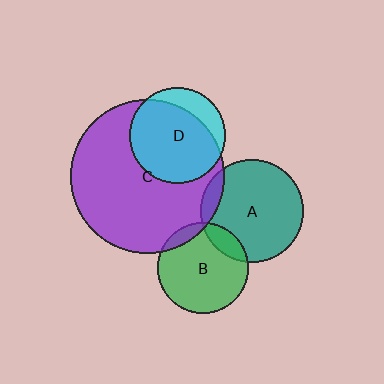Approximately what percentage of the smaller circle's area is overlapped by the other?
Approximately 75%.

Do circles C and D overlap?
Yes.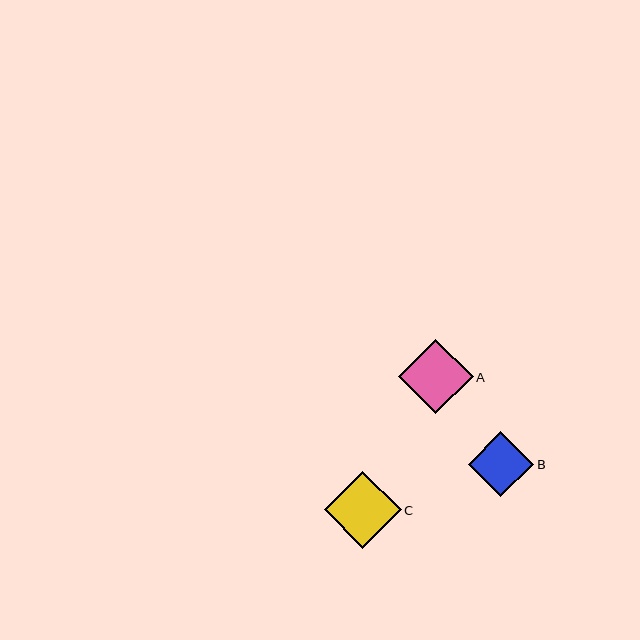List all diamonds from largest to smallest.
From largest to smallest: C, A, B.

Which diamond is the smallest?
Diamond B is the smallest with a size of approximately 65 pixels.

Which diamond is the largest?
Diamond C is the largest with a size of approximately 77 pixels.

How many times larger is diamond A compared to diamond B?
Diamond A is approximately 1.1 times the size of diamond B.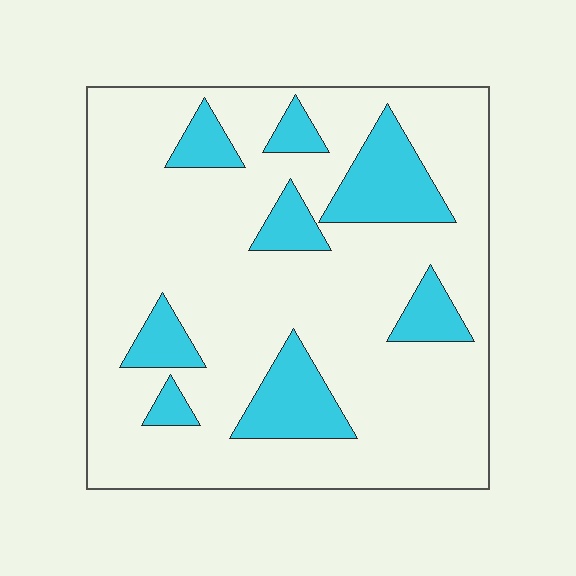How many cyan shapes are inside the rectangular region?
8.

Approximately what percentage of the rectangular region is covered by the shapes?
Approximately 20%.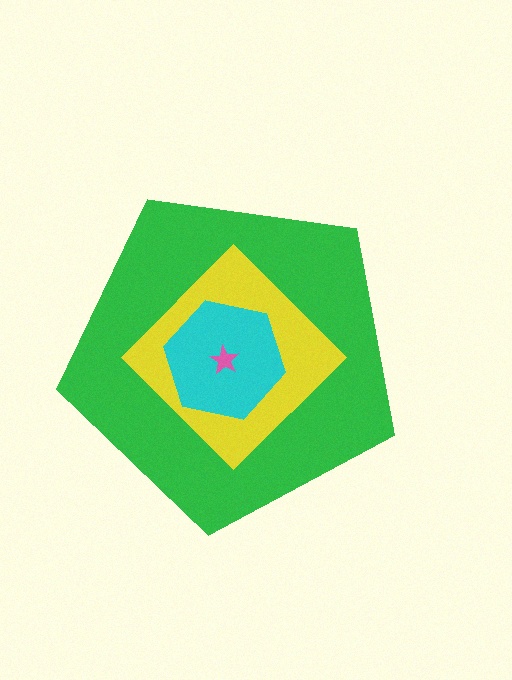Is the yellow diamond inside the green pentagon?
Yes.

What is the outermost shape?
The green pentagon.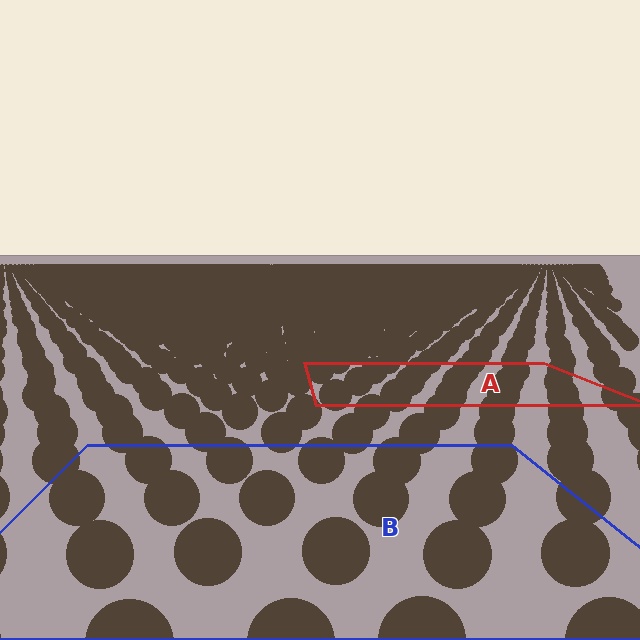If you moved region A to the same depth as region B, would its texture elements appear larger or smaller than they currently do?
They would appear larger. At a closer depth, the same texture elements are projected at a bigger on-screen size.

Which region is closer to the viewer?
Region B is closer. The texture elements there are larger and more spread out.